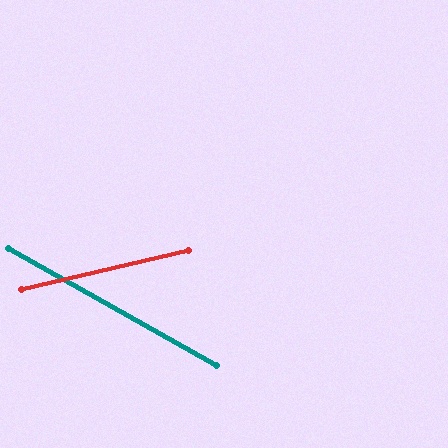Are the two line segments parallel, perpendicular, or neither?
Neither parallel nor perpendicular — they differ by about 43°.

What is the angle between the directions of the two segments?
Approximately 43 degrees.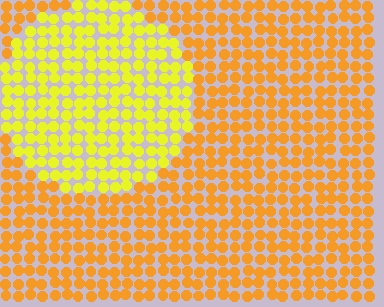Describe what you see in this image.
The image is filled with small orange elements in a uniform arrangement. A circle-shaped region is visible where the elements are tinted to a slightly different hue, forming a subtle color boundary.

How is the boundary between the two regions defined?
The boundary is defined purely by a slight shift in hue (about 30 degrees). Spacing, size, and orientation are identical on both sides.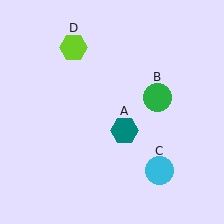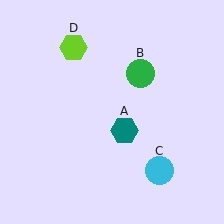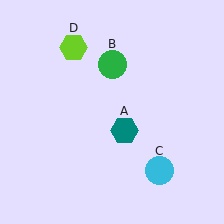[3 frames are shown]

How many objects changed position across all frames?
1 object changed position: green circle (object B).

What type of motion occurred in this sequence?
The green circle (object B) rotated counterclockwise around the center of the scene.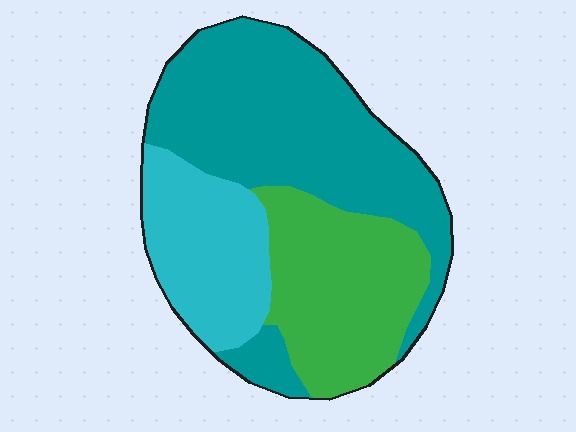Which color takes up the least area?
Cyan, at roughly 20%.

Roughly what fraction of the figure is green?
Green covers roughly 30% of the figure.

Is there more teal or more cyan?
Teal.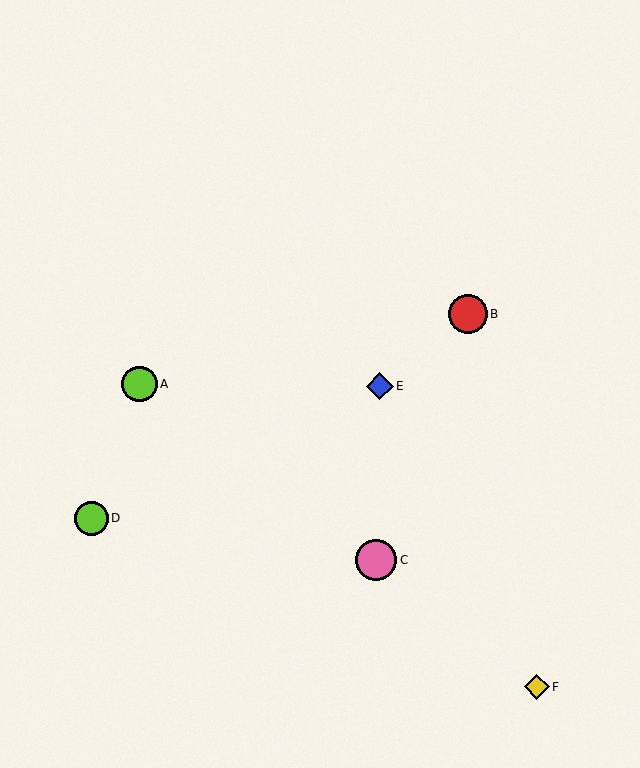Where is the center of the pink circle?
The center of the pink circle is at (377, 560).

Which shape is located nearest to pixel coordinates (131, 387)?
The lime circle (labeled A) at (139, 385) is nearest to that location.